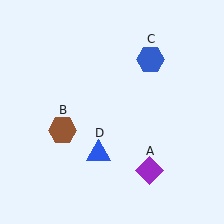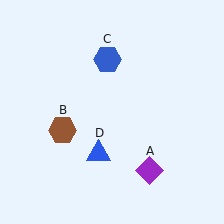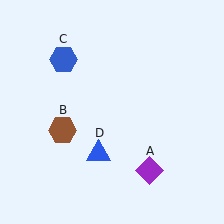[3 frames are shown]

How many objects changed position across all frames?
1 object changed position: blue hexagon (object C).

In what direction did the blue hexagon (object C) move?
The blue hexagon (object C) moved left.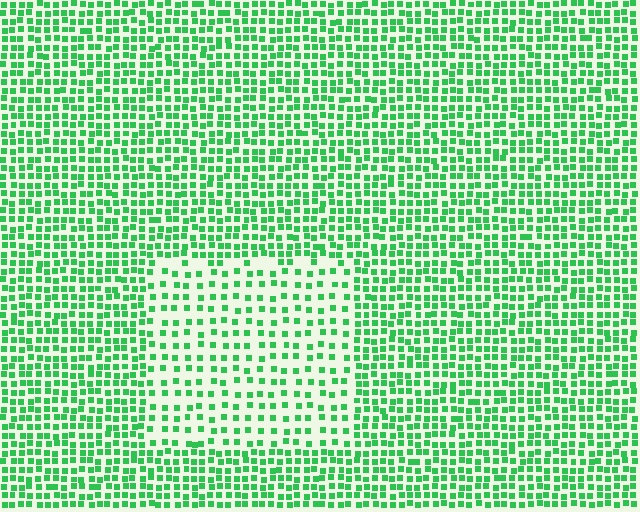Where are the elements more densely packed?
The elements are more densely packed outside the rectangle boundary.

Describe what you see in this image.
The image contains small green elements arranged at two different densities. A rectangle-shaped region is visible where the elements are less densely packed than the surrounding area.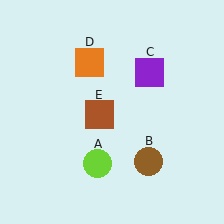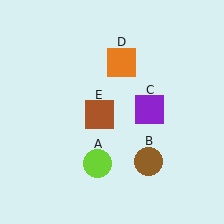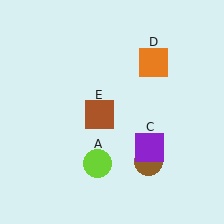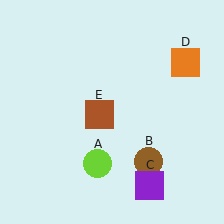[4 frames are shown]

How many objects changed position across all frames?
2 objects changed position: purple square (object C), orange square (object D).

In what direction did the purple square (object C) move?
The purple square (object C) moved down.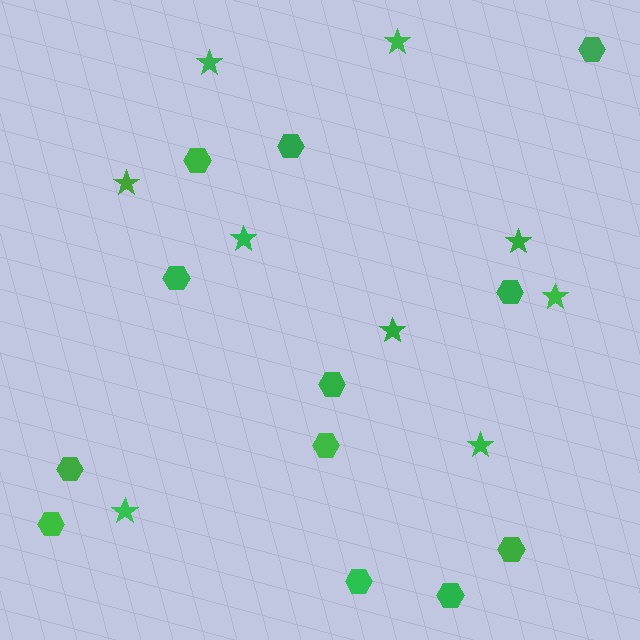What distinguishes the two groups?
There are 2 groups: one group of stars (9) and one group of hexagons (12).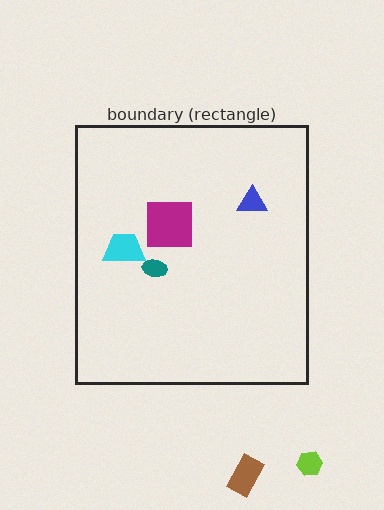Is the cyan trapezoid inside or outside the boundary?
Inside.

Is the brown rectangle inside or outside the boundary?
Outside.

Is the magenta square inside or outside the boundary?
Inside.